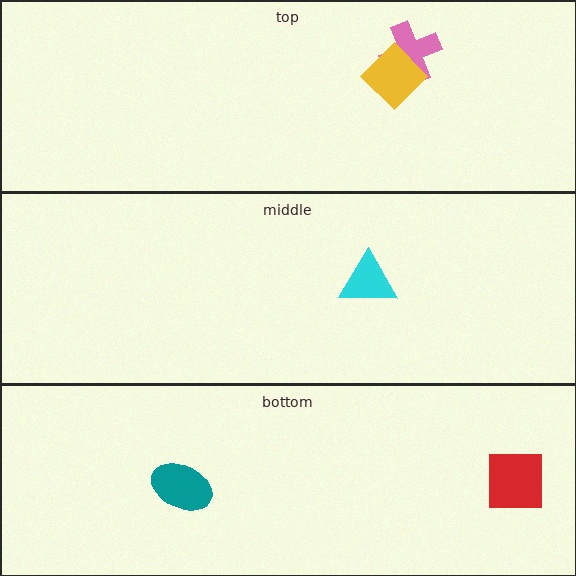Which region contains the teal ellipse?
The bottom region.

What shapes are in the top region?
The pink cross, the yellow diamond.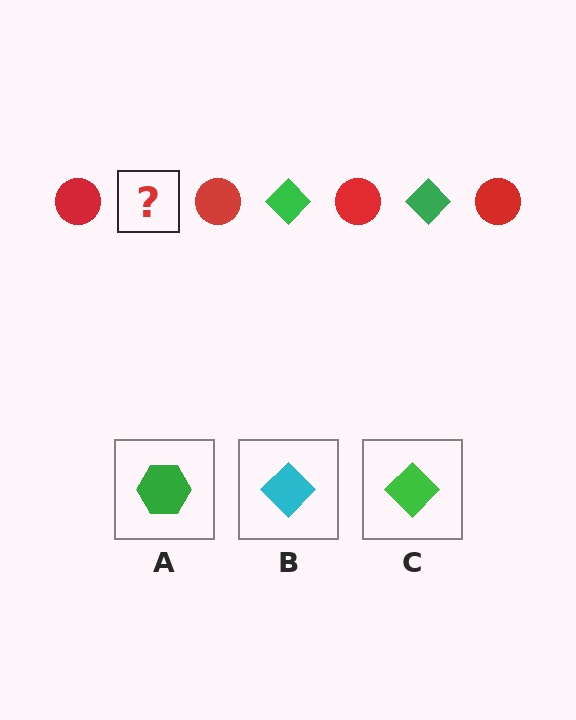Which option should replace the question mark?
Option C.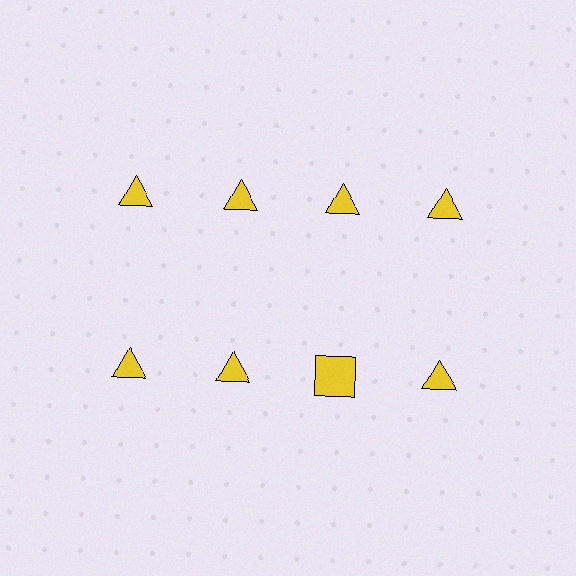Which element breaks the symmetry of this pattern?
The yellow square in the second row, center column breaks the symmetry. All other shapes are yellow triangles.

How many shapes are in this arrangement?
There are 8 shapes arranged in a grid pattern.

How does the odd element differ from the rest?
It has a different shape: square instead of triangle.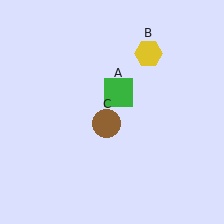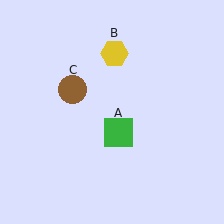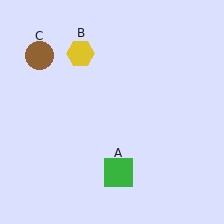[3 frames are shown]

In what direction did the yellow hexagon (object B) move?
The yellow hexagon (object B) moved left.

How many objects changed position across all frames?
3 objects changed position: green square (object A), yellow hexagon (object B), brown circle (object C).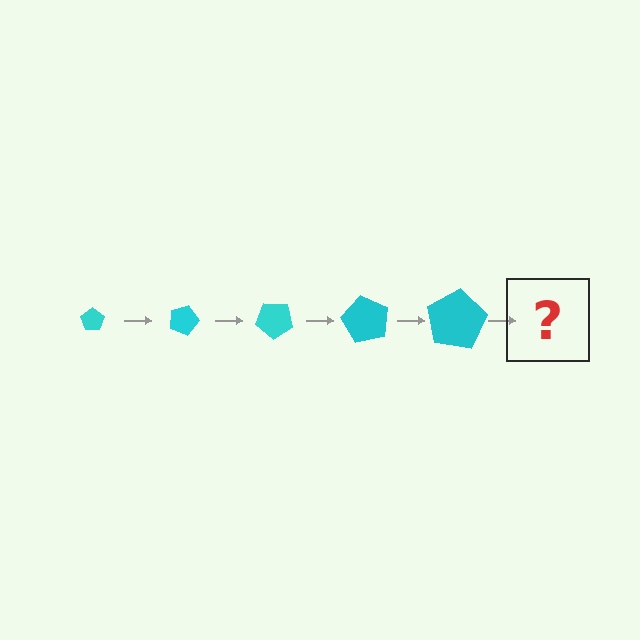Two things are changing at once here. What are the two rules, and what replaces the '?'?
The two rules are that the pentagon grows larger each step and it rotates 20 degrees each step. The '?' should be a pentagon, larger than the previous one and rotated 100 degrees from the start.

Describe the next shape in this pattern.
It should be a pentagon, larger than the previous one and rotated 100 degrees from the start.